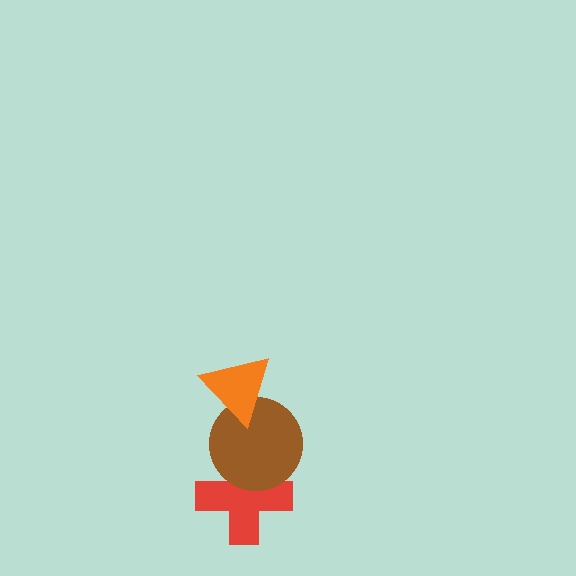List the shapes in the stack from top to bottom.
From top to bottom: the orange triangle, the brown circle, the red cross.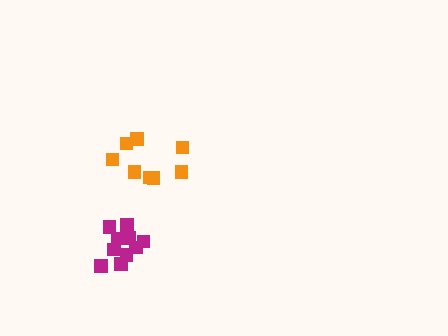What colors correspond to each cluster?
The clusters are colored: magenta, orange.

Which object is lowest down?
The magenta cluster is bottommost.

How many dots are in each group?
Group 1: 10 dots, Group 2: 8 dots (18 total).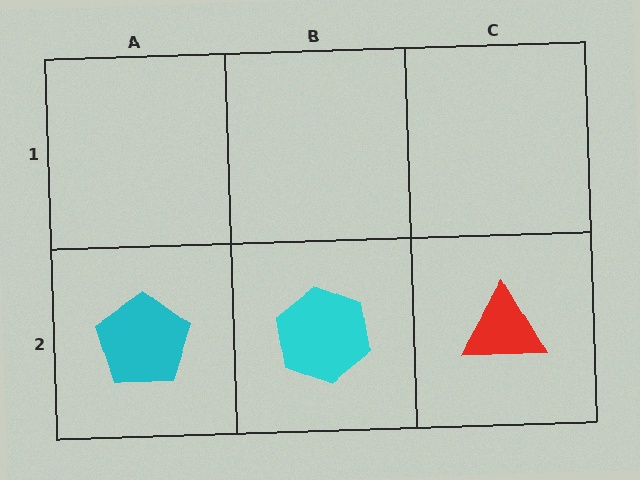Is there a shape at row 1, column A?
No, that cell is empty.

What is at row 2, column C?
A red triangle.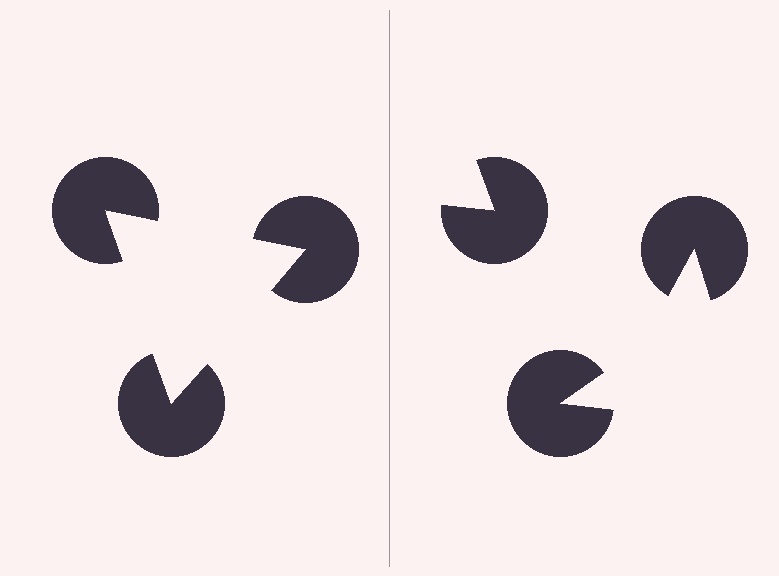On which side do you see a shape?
An illusory triangle appears on the left side. On the right side the wedge cuts are rotated, so no coherent shape forms.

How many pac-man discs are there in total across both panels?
6 — 3 on each side.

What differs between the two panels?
The pac-man discs are positioned identically on both sides; only the wedge orientations differ. On the left they align to a triangle; on the right they are misaligned.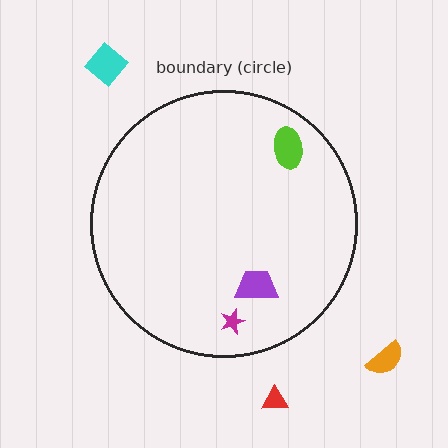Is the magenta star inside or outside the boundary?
Inside.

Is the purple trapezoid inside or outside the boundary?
Inside.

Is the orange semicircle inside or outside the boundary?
Outside.